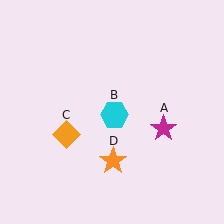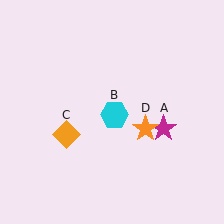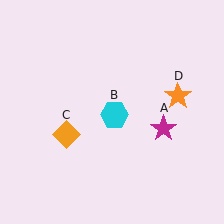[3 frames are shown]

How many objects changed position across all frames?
1 object changed position: orange star (object D).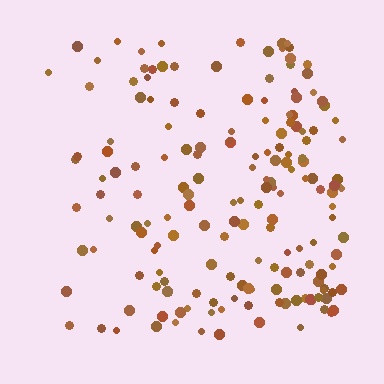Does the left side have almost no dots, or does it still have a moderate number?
Still a moderate number, just noticeably fewer than the right.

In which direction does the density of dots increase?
From left to right, with the right side densest.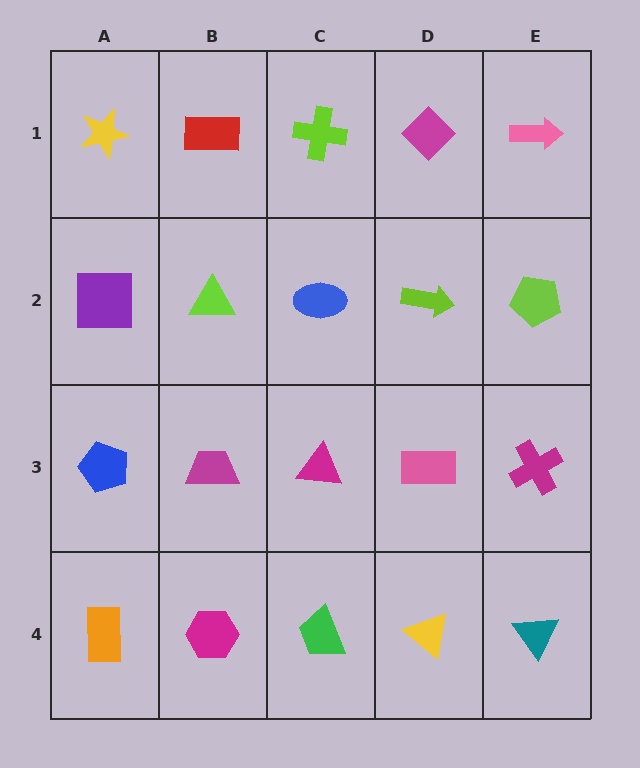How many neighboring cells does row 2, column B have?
4.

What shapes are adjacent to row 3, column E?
A lime pentagon (row 2, column E), a teal triangle (row 4, column E), a pink rectangle (row 3, column D).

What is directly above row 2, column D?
A magenta diamond.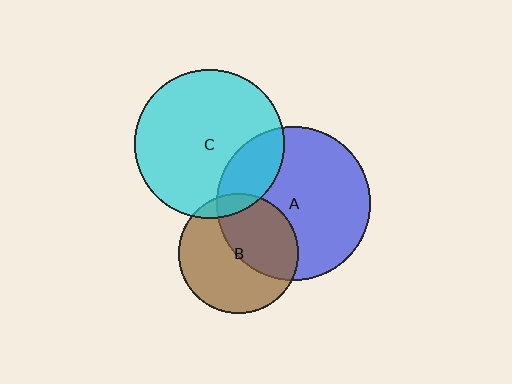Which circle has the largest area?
Circle A (blue).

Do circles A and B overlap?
Yes.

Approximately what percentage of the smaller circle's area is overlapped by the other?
Approximately 45%.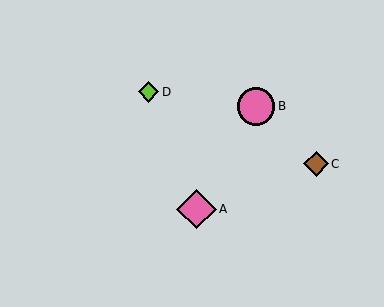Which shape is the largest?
The pink diamond (labeled A) is the largest.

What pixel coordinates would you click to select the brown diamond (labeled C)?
Click at (316, 164) to select the brown diamond C.